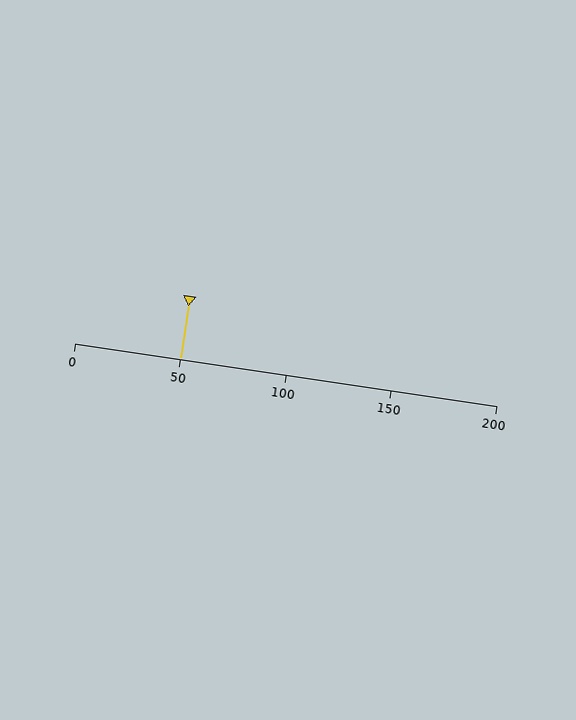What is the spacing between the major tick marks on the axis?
The major ticks are spaced 50 apart.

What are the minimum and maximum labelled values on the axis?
The axis runs from 0 to 200.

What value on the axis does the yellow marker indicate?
The marker indicates approximately 50.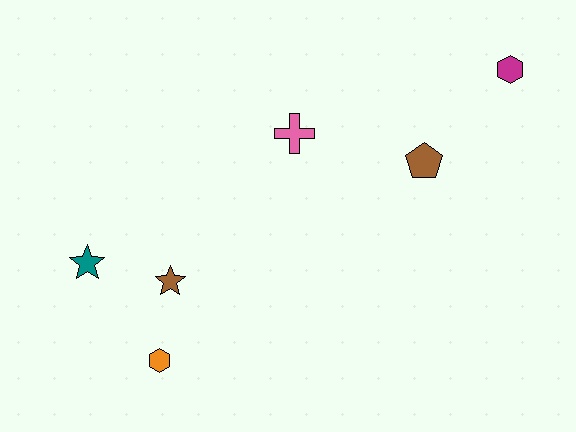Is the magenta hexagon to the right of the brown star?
Yes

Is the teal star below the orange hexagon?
No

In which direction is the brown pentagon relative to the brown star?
The brown pentagon is to the right of the brown star.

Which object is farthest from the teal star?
The magenta hexagon is farthest from the teal star.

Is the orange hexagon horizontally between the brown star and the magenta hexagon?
No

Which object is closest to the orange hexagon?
The brown star is closest to the orange hexagon.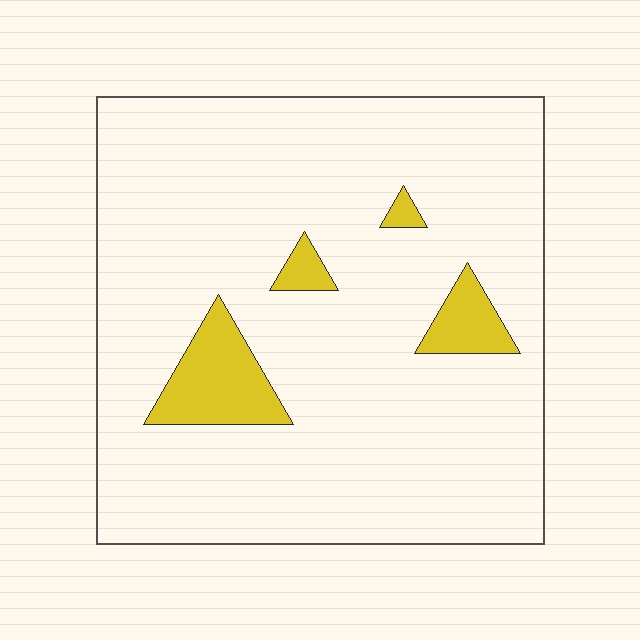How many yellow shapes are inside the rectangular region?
4.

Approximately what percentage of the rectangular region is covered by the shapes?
Approximately 10%.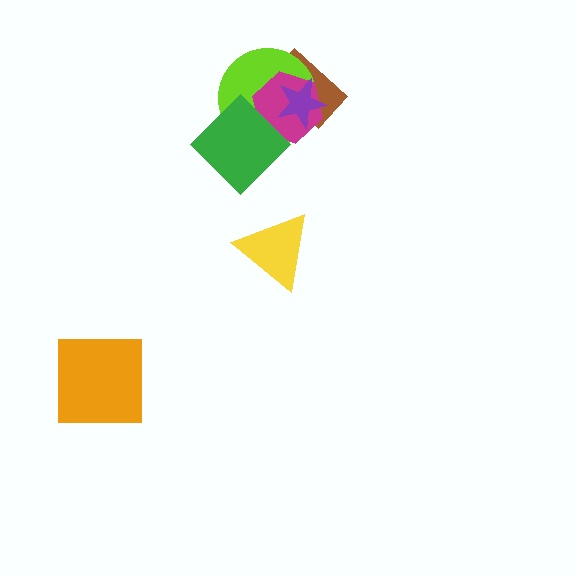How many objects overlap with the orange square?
0 objects overlap with the orange square.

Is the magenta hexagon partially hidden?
Yes, it is partially covered by another shape.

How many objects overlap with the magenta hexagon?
4 objects overlap with the magenta hexagon.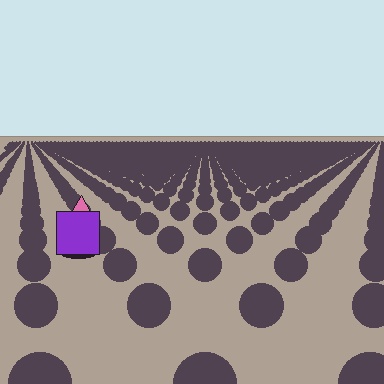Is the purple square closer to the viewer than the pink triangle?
Yes. The purple square is closer — you can tell from the texture gradient: the ground texture is coarser near it.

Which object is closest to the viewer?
The purple square is closest. The texture marks near it are larger and more spread out.